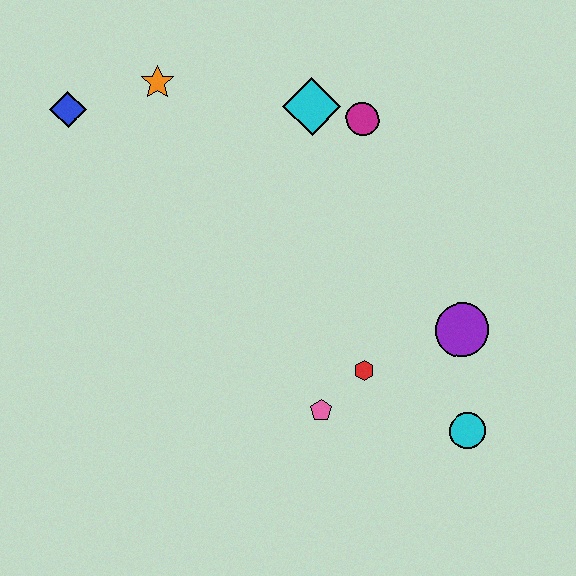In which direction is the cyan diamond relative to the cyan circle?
The cyan diamond is above the cyan circle.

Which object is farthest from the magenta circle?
The cyan circle is farthest from the magenta circle.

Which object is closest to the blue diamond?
The orange star is closest to the blue diamond.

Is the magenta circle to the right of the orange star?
Yes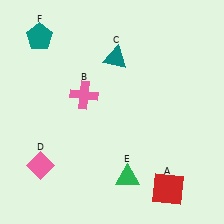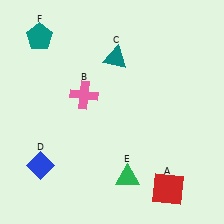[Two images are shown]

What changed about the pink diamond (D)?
In Image 1, D is pink. In Image 2, it changed to blue.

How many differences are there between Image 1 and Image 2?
There is 1 difference between the two images.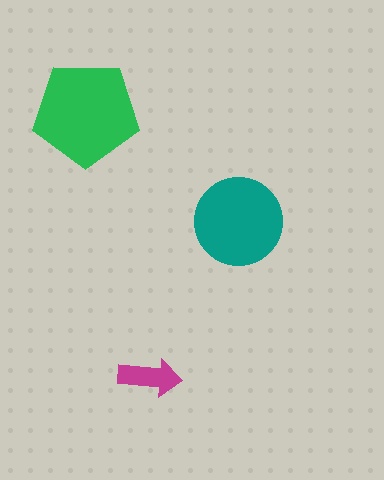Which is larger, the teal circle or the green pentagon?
The green pentagon.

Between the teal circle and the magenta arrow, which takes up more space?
The teal circle.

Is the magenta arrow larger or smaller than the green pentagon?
Smaller.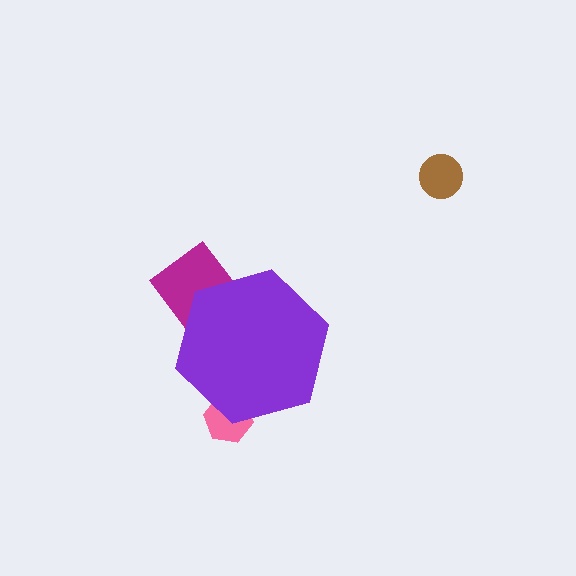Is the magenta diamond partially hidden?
Yes, the magenta diamond is partially hidden behind the purple hexagon.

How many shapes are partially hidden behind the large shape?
2 shapes are partially hidden.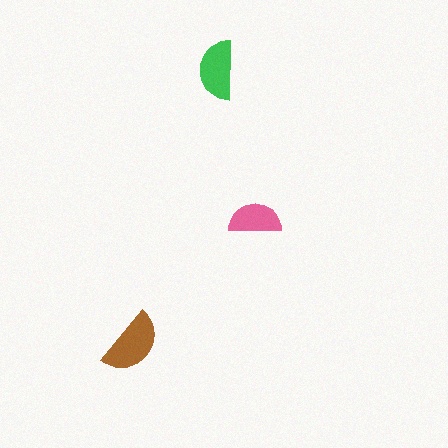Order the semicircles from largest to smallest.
the brown one, the green one, the pink one.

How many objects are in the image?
There are 3 objects in the image.